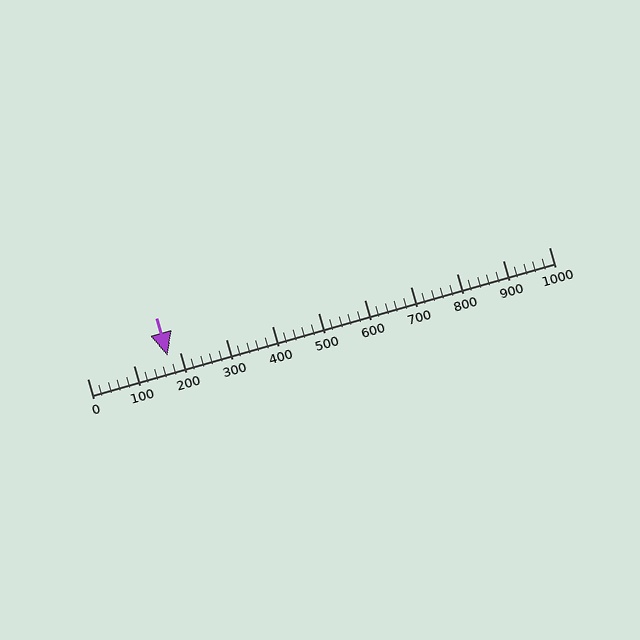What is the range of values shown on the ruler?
The ruler shows values from 0 to 1000.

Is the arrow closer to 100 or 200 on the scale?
The arrow is closer to 200.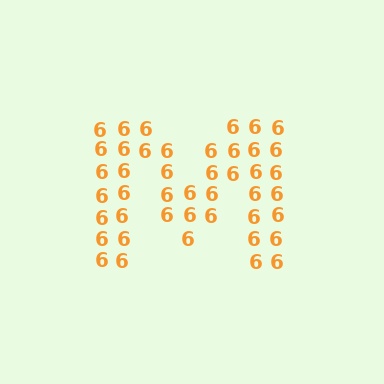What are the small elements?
The small elements are digit 6's.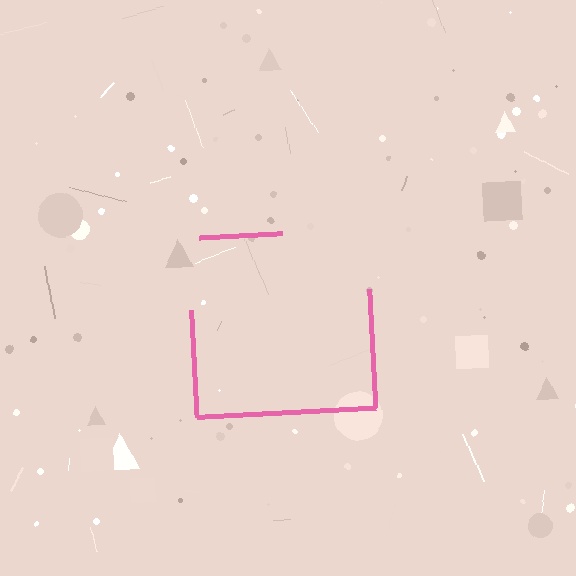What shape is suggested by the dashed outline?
The dashed outline suggests a square.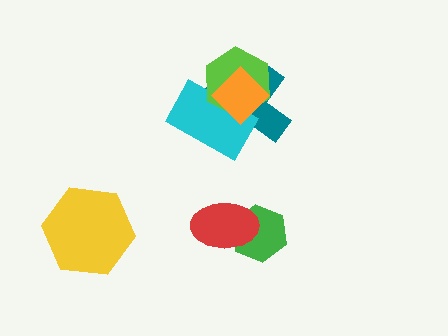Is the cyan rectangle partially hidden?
Yes, it is partially covered by another shape.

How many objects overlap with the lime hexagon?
3 objects overlap with the lime hexagon.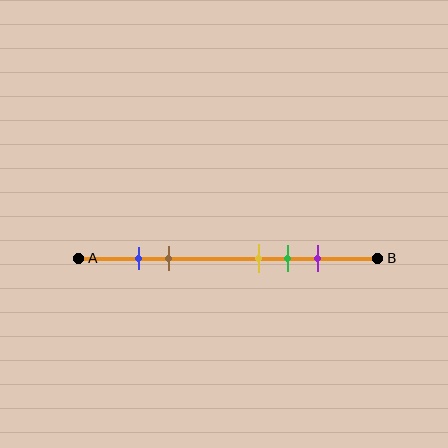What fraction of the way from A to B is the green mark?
The green mark is approximately 70% (0.7) of the way from A to B.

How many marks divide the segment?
There are 5 marks dividing the segment.